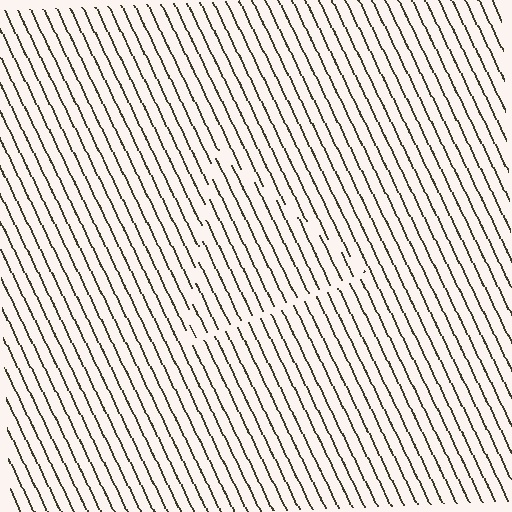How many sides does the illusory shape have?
3 sides — the line-ends trace a triangle.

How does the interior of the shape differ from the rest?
The interior of the shape contains the same grating, shifted by half a period — the contour is defined by the phase discontinuity where line-ends from the inner and outer gratings abut.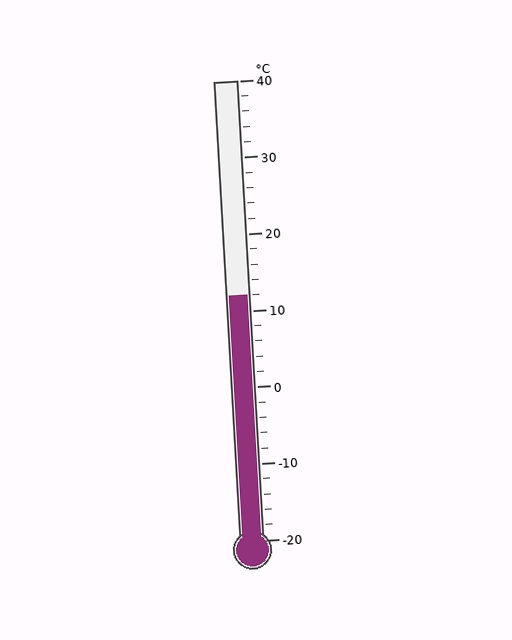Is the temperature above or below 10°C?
The temperature is above 10°C.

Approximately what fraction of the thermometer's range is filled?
The thermometer is filled to approximately 55% of its range.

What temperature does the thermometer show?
The thermometer shows approximately 12°C.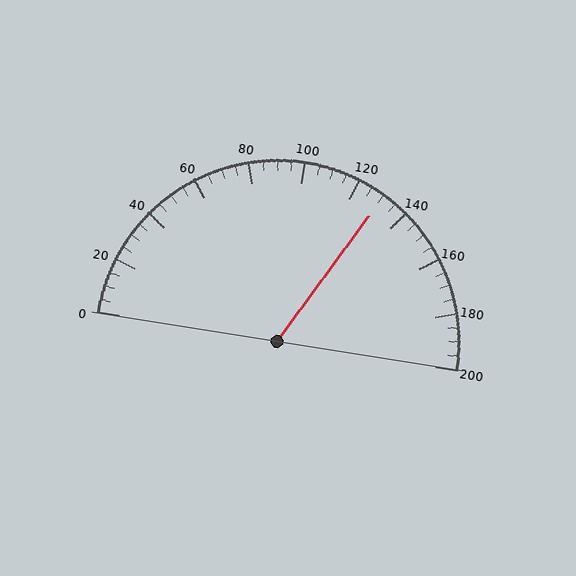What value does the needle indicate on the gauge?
The needle indicates approximately 130.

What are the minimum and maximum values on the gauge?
The gauge ranges from 0 to 200.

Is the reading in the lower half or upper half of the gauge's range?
The reading is in the upper half of the range (0 to 200).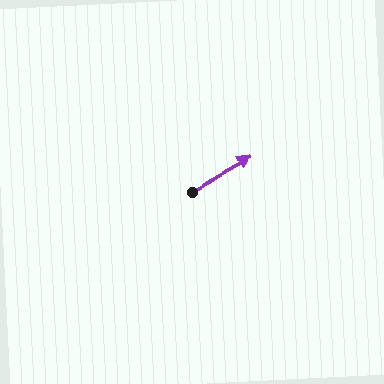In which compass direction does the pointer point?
Northeast.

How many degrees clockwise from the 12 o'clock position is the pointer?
Approximately 61 degrees.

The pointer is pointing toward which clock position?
Roughly 2 o'clock.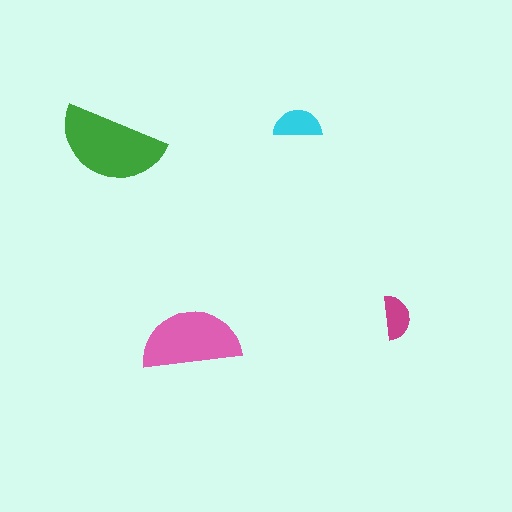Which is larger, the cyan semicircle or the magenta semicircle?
The cyan one.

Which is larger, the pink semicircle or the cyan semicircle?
The pink one.